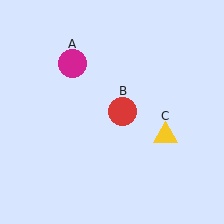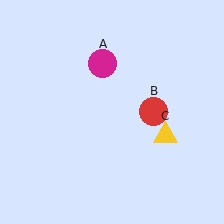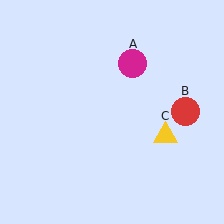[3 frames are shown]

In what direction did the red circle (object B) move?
The red circle (object B) moved right.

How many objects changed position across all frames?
2 objects changed position: magenta circle (object A), red circle (object B).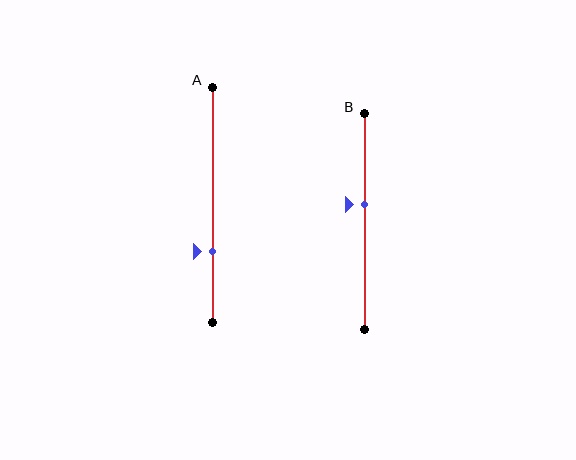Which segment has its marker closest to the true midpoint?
Segment B has its marker closest to the true midpoint.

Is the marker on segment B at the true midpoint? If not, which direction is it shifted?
No, the marker on segment B is shifted upward by about 8% of the segment length.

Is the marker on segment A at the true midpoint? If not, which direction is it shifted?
No, the marker on segment A is shifted downward by about 20% of the segment length.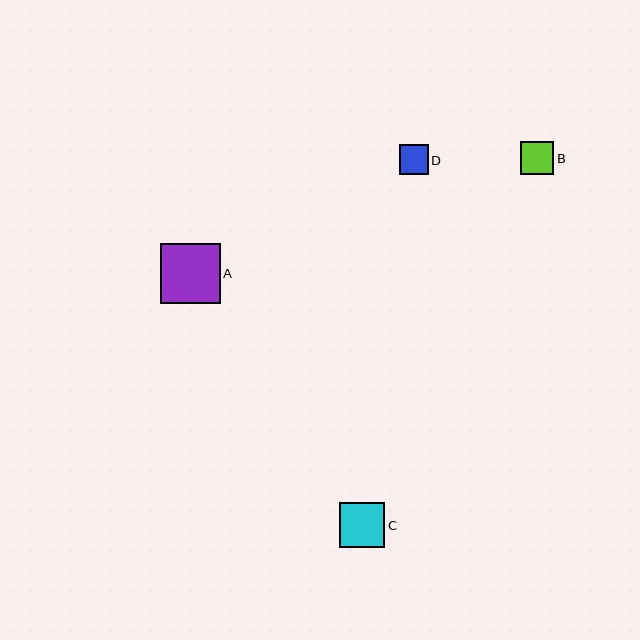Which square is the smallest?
Square D is the smallest with a size of approximately 29 pixels.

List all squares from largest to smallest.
From largest to smallest: A, C, B, D.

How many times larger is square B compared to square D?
Square B is approximately 1.1 times the size of square D.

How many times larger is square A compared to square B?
Square A is approximately 1.8 times the size of square B.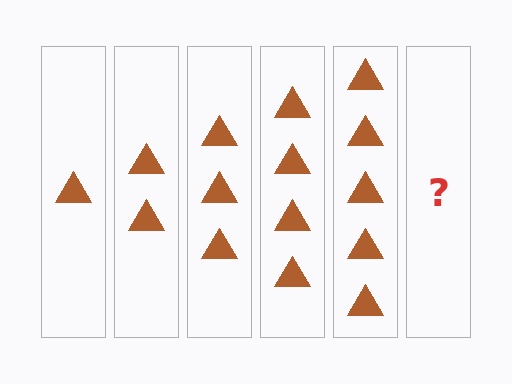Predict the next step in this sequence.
The next step is 6 triangles.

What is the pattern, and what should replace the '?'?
The pattern is that each step adds one more triangle. The '?' should be 6 triangles.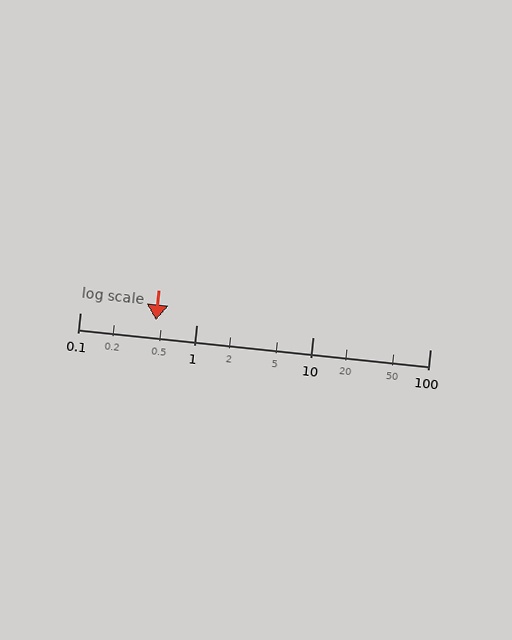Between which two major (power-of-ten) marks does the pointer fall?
The pointer is between 0.1 and 1.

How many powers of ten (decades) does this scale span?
The scale spans 3 decades, from 0.1 to 100.